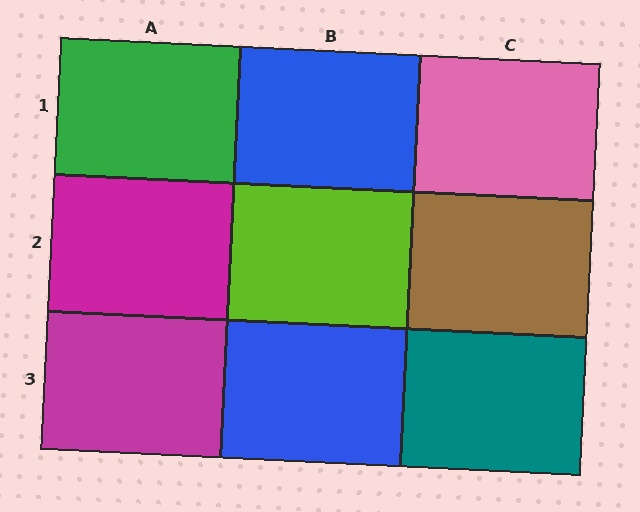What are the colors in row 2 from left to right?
Magenta, lime, brown.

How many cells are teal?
1 cell is teal.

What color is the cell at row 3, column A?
Magenta.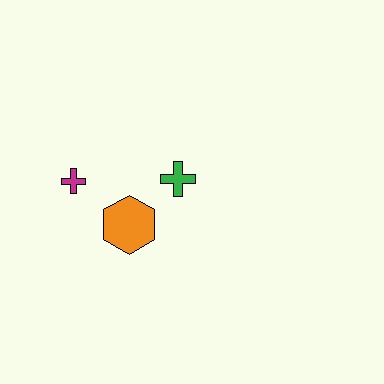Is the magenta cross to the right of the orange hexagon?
No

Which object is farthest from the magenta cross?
The green cross is farthest from the magenta cross.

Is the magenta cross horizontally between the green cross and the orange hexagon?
No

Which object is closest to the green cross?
The orange hexagon is closest to the green cross.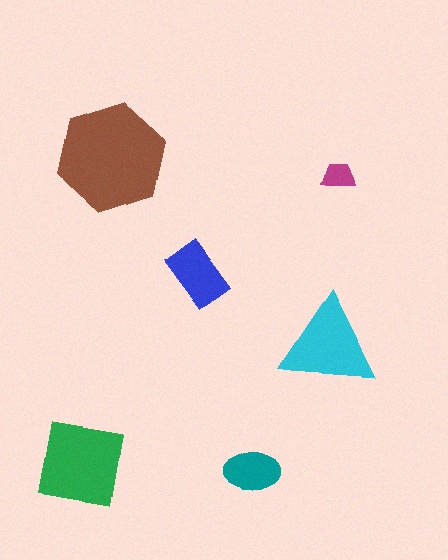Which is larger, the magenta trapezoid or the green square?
The green square.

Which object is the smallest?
The magenta trapezoid.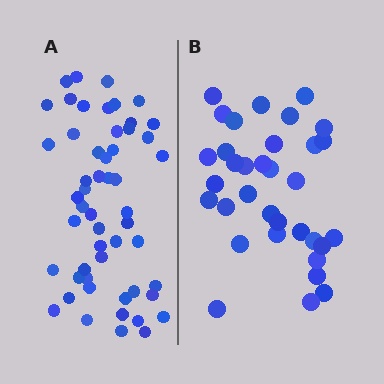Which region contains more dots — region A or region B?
Region A (the left region) has more dots.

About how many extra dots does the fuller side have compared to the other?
Region A has approximately 20 more dots than region B.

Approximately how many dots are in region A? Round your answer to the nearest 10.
About 50 dots. (The exact count is 53, which rounds to 50.)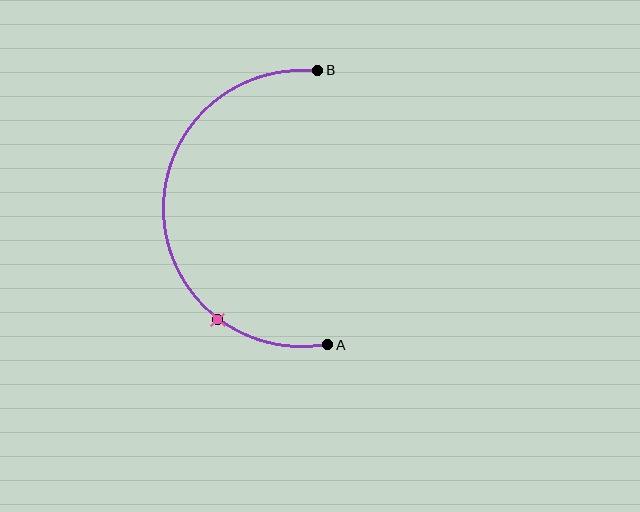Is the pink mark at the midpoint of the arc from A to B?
No. The pink mark lies on the arc but is closer to endpoint A. The arc midpoint would be at the point on the curve equidistant along the arc from both A and B.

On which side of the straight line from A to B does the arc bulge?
The arc bulges to the left of the straight line connecting A and B.